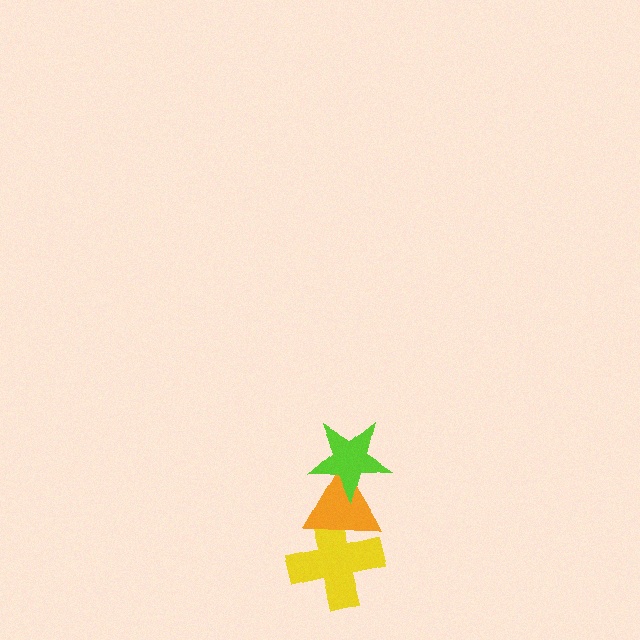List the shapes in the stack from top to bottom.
From top to bottom: the lime star, the orange triangle, the yellow cross.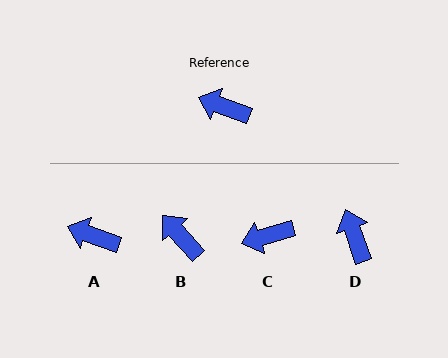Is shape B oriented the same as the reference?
No, it is off by about 27 degrees.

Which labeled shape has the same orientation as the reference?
A.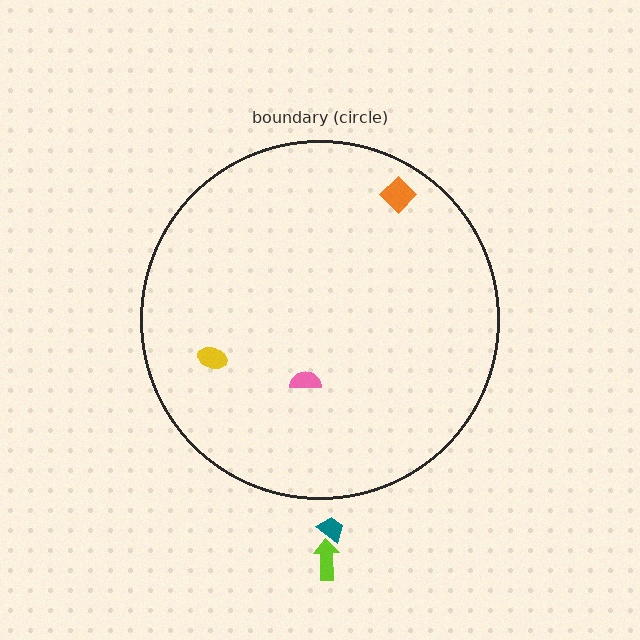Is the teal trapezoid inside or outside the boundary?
Outside.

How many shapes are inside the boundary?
3 inside, 2 outside.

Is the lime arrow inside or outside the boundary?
Outside.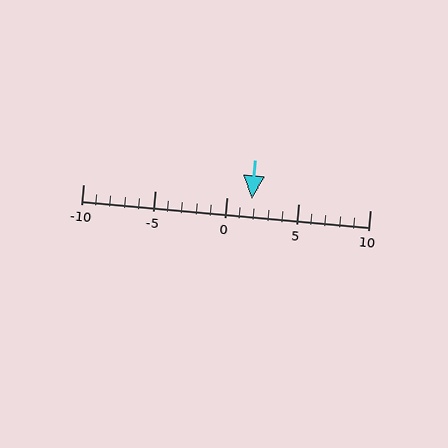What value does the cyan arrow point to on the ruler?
The cyan arrow points to approximately 2.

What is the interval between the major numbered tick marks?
The major tick marks are spaced 5 units apart.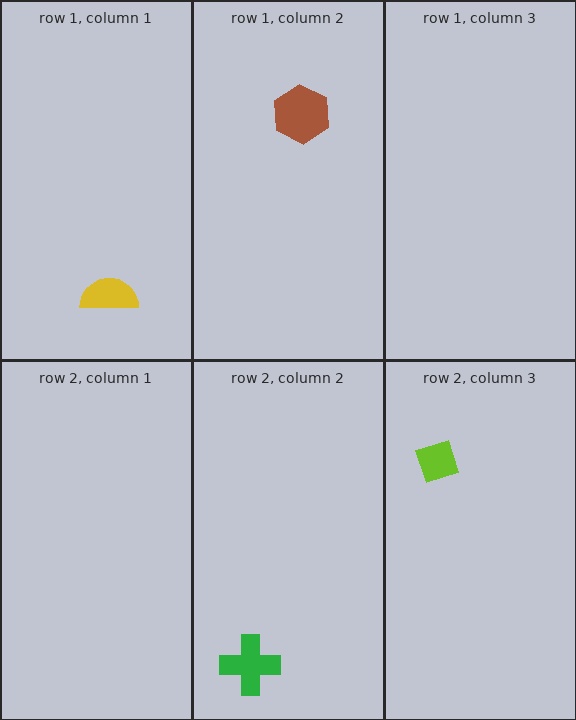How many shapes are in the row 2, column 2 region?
1.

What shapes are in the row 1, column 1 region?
The yellow semicircle.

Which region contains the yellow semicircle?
The row 1, column 1 region.